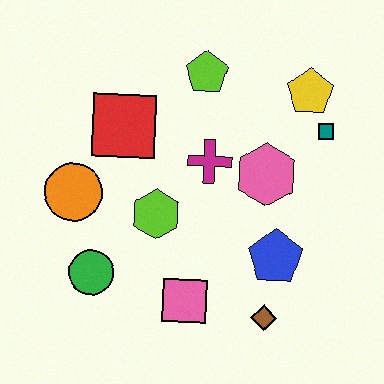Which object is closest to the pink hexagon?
The magenta cross is closest to the pink hexagon.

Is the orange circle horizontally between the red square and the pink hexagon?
No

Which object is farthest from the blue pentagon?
The orange circle is farthest from the blue pentagon.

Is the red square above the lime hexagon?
Yes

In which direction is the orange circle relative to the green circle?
The orange circle is above the green circle.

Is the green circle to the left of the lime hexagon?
Yes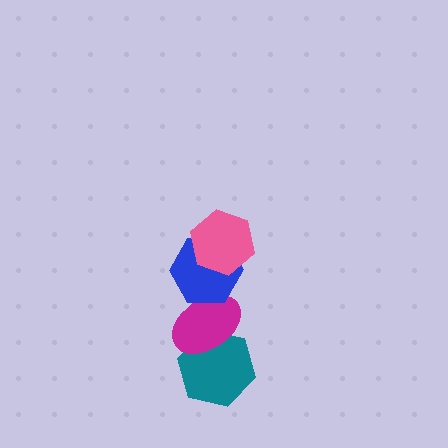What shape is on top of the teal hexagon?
The magenta ellipse is on top of the teal hexagon.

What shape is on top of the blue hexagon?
The pink hexagon is on top of the blue hexagon.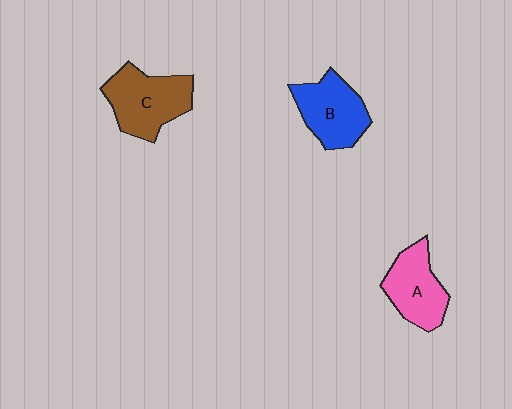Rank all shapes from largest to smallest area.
From largest to smallest: C (brown), B (blue), A (pink).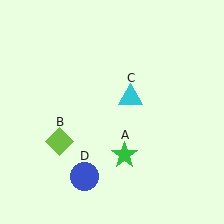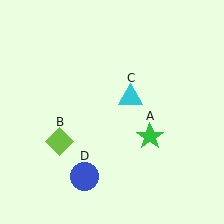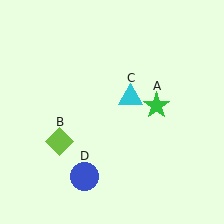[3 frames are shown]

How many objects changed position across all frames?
1 object changed position: green star (object A).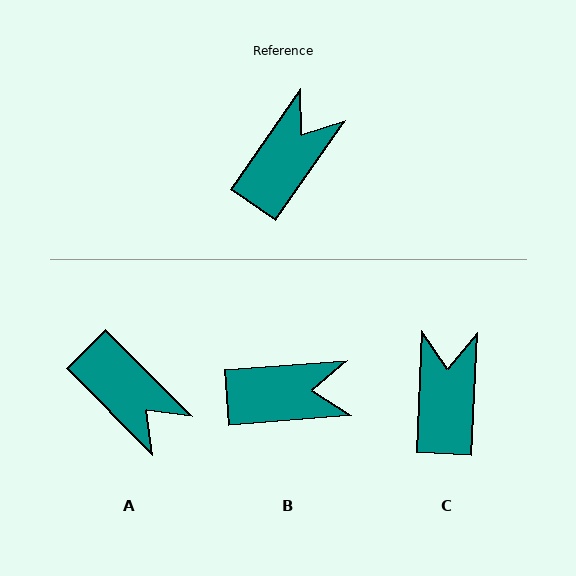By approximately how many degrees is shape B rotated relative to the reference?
Approximately 51 degrees clockwise.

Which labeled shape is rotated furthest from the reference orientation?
A, about 100 degrees away.